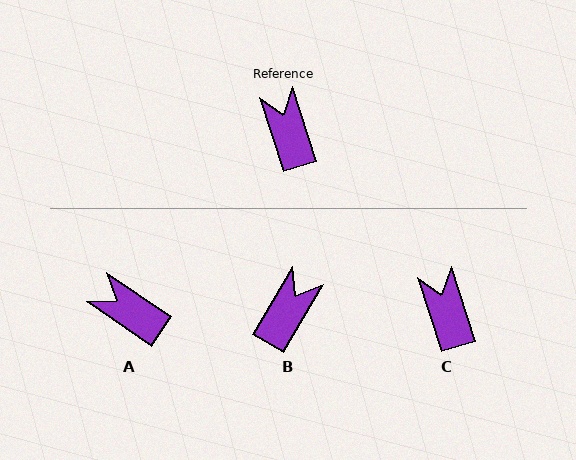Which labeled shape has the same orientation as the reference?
C.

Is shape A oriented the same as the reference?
No, it is off by about 38 degrees.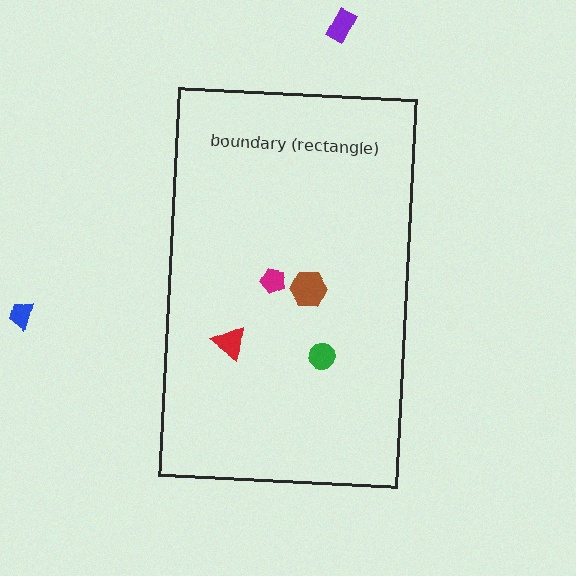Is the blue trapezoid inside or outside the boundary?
Outside.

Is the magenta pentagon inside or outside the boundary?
Inside.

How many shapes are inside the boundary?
4 inside, 2 outside.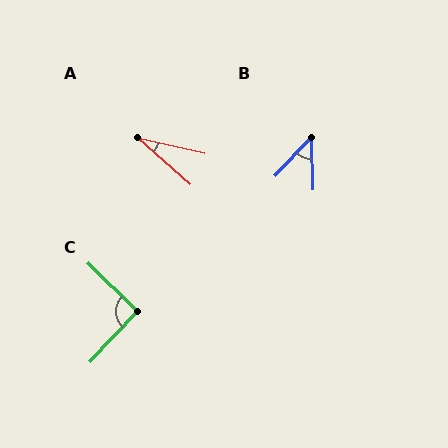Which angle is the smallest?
A, at approximately 29 degrees.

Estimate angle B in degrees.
Approximately 45 degrees.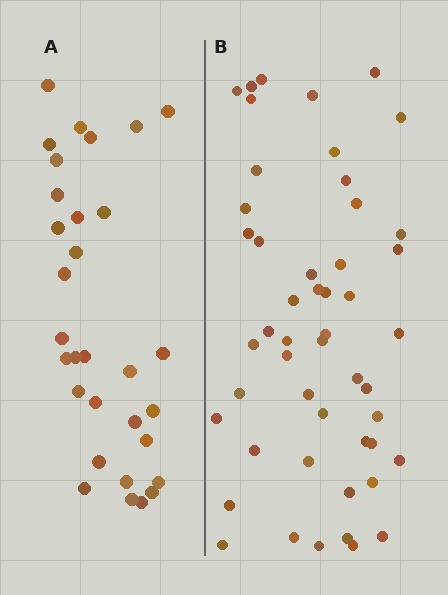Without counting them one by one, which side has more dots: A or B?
Region B (the right region) has more dots.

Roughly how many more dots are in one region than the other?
Region B has approximately 20 more dots than region A.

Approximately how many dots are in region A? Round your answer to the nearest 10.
About 30 dots. (The exact count is 31, which rounds to 30.)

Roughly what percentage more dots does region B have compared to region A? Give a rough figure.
About 60% more.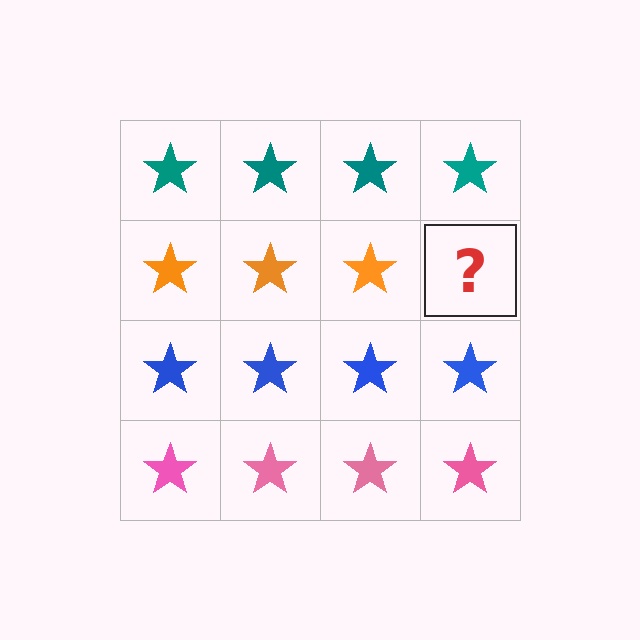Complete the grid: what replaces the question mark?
The question mark should be replaced with an orange star.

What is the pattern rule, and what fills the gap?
The rule is that each row has a consistent color. The gap should be filled with an orange star.